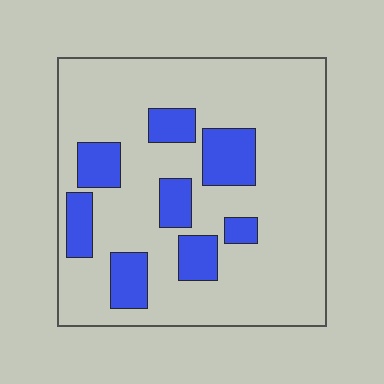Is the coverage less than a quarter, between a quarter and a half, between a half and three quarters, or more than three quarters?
Less than a quarter.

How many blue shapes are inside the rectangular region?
8.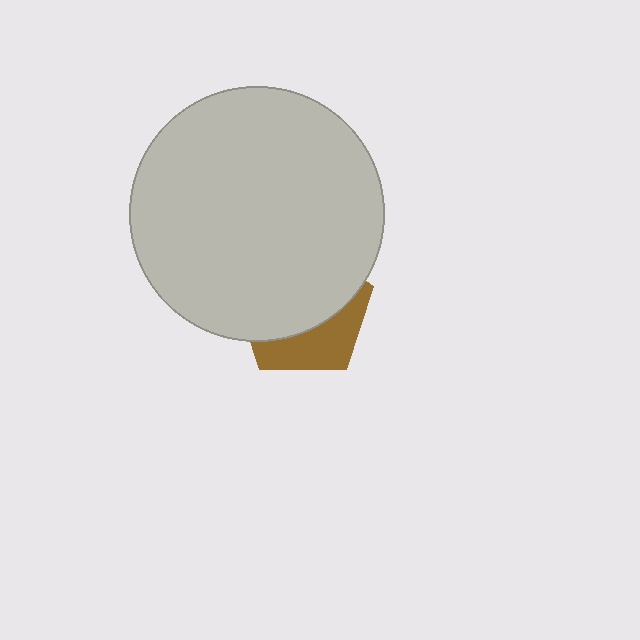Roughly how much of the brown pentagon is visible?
A small part of it is visible (roughly 35%).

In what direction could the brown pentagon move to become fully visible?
The brown pentagon could move down. That would shift it out from behind the light gray circle entirely.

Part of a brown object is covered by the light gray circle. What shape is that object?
It is a pentagon.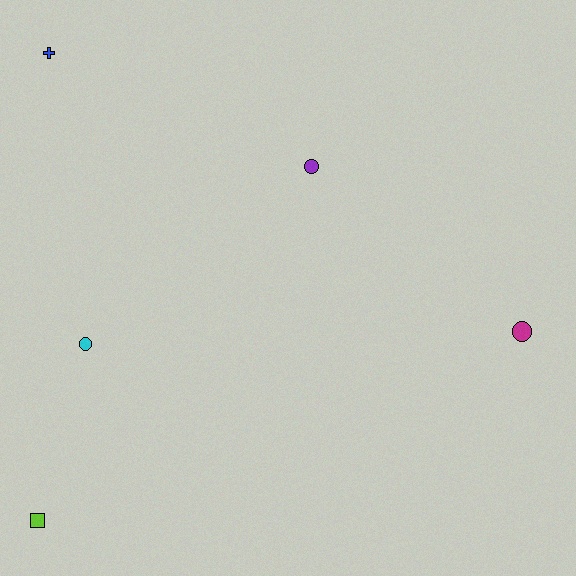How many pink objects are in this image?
There are no pink objects.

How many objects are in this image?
There are 5 objects.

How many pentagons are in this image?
There are no pentagons.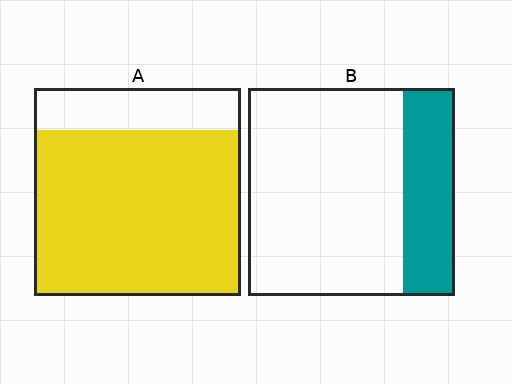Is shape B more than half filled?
No.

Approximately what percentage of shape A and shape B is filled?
A is approximately 80% and B is approximately 25%.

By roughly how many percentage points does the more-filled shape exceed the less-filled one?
By roughly 55 percentage points (A over B).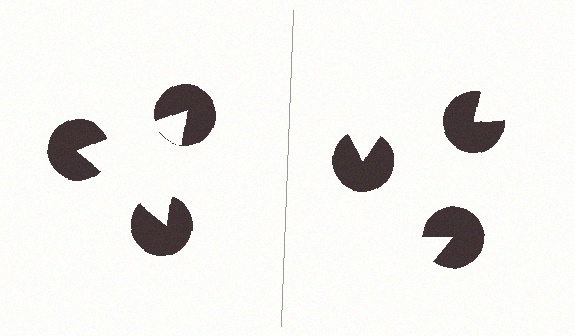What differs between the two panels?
The pac-man discs are positioned identically on both sides; only the wedge orientations differ. On the left they align to a triangle; on the right they are misaligned.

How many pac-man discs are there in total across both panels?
6 — 3 on each side.